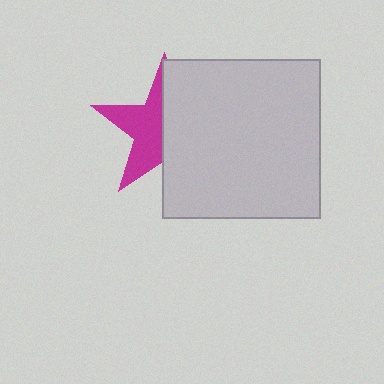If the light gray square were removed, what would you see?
You would see the complete magenta star.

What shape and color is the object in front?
The object in front is a light gray square.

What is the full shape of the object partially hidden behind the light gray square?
The partially hidden object is a magenta star.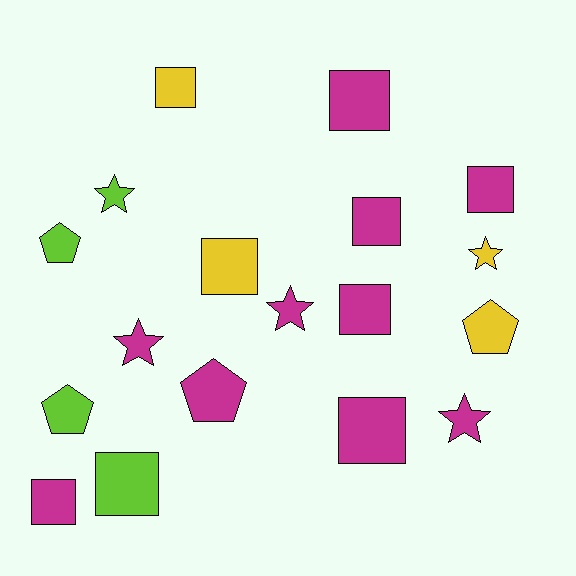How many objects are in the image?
There are 18 objects.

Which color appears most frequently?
Magenta, with 10 objects.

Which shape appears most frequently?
Square, with 9 objects.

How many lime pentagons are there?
There are 2 lime pentagons.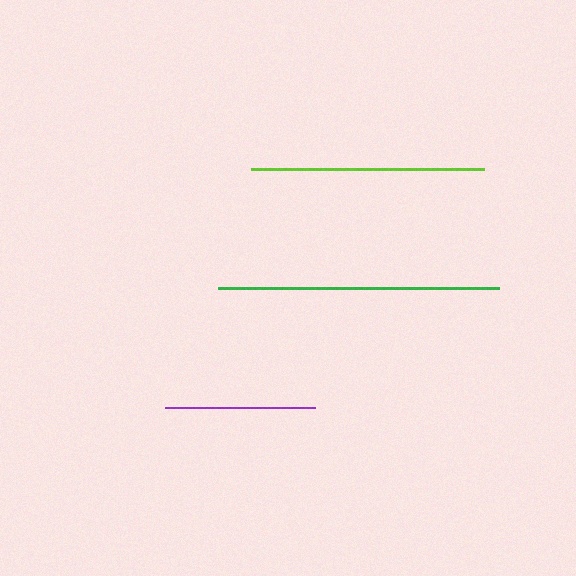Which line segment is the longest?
The green line is the longest at approximately 282 pixels.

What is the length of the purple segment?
The purple segment is approximately 150 pixels long.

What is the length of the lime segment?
The lime segment is approximately 233 pixels long.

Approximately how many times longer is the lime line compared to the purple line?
The lime line is approximately 1.6 times the length of the purple line.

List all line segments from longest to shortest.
From longest to shortest: green, lime, purple.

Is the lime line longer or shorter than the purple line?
The lime line is longer than the purple line.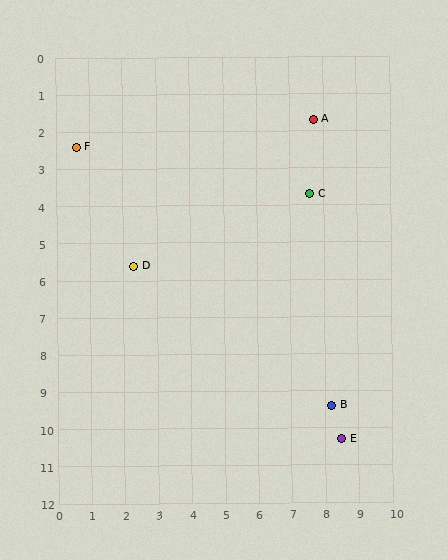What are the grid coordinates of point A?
Point A is at approximately (7.7, 1.7).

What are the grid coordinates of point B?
Point B is at approximately (8.2, 9.4).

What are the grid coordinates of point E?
Point E is at approximately (8.5, 10.3).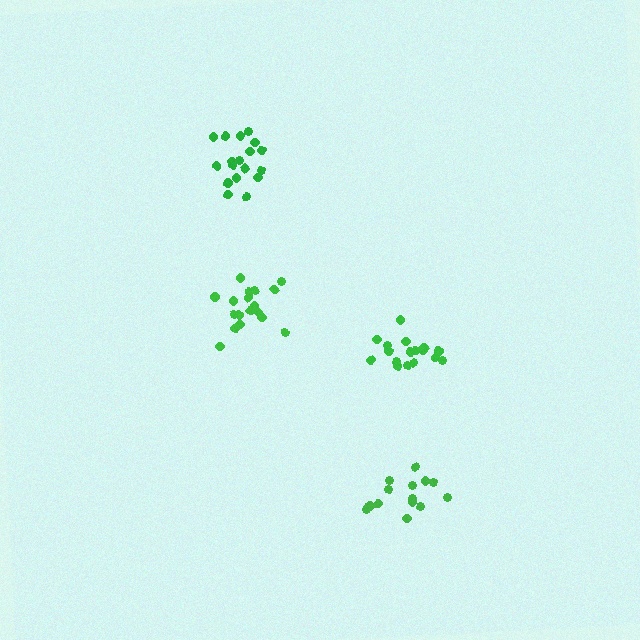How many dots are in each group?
Group 1: 18 dots, Group 2: 18 dots, Group 3: 18 dots, Group 4: 15 dots (69 total).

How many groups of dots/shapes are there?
There are 4 groups.